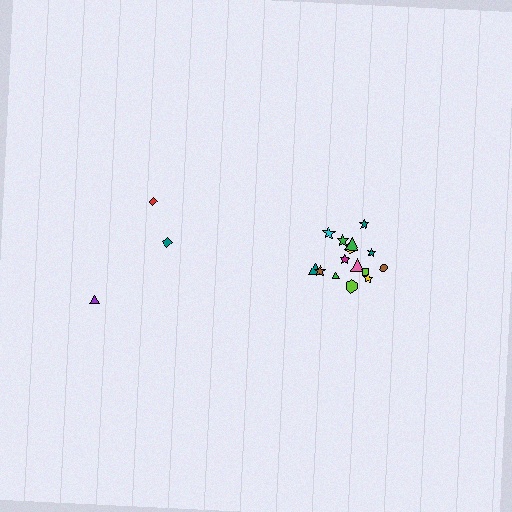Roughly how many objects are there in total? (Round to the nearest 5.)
Roughly 20 objects in total.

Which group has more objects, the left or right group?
The right group.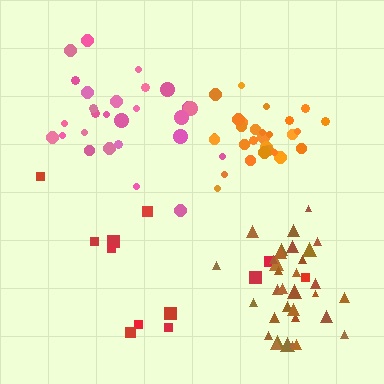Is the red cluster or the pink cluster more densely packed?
Pink.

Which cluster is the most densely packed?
Orange.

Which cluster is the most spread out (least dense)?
Red.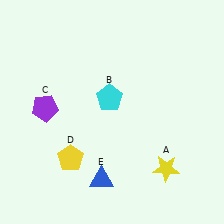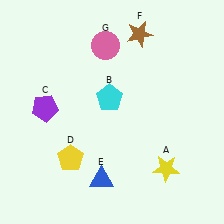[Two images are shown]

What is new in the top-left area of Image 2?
A pink circle (G) was added in the top-left area of Image 2.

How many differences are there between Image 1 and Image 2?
There are 2 differences between the two images.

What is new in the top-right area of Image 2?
A brown star (F) was added in the top-right area of Image 2.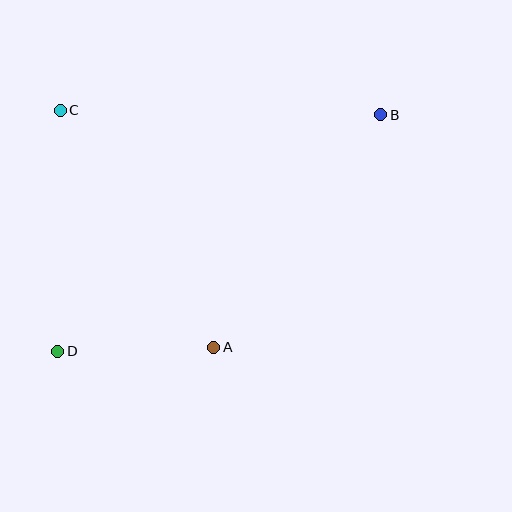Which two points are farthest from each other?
Points B and D are farthest from each other.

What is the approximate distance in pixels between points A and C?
The distance between A and C is approximately 283 pixels.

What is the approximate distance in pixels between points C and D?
The distance between C and D is approximately 241 pixels.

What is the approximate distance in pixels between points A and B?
The distance between A and B is approximately 286 pixels.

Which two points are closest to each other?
Points A and D are closest to each other.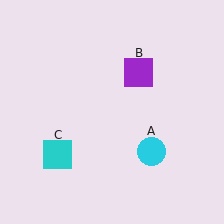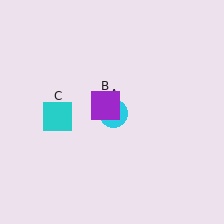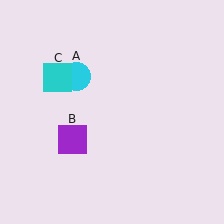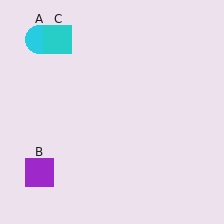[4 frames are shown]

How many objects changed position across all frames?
3 objects changed position: cyan circle (object A), purple square (object B), cyan square (object C).